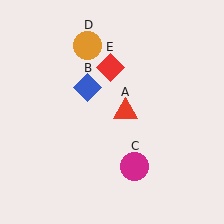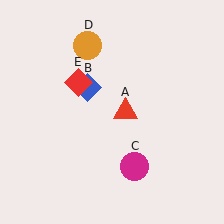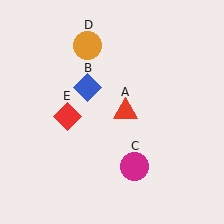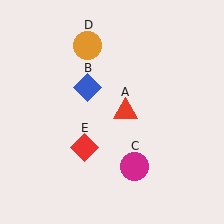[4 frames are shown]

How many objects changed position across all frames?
1 object changed position: red diamond (object E).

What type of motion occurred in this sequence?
The red diamond (object E) rotated counterclockwise around the center of the scene.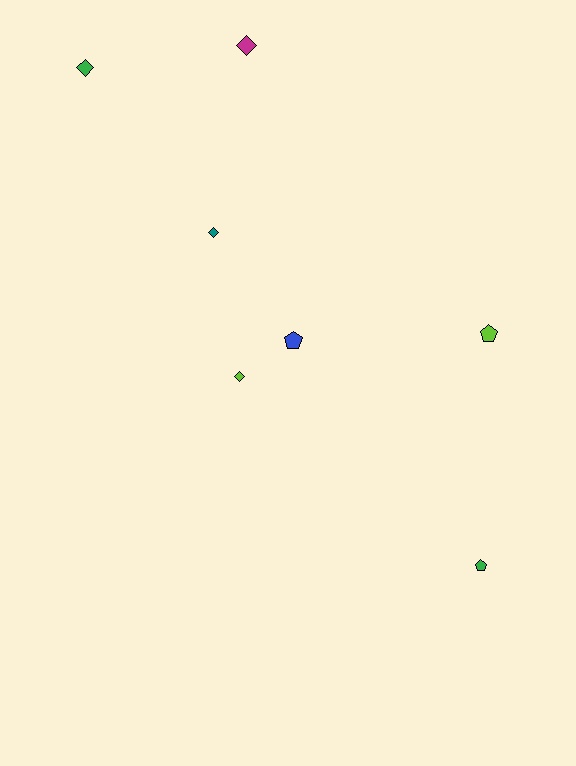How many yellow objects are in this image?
There are no yellow objects.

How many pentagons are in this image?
There are 3 pentagons.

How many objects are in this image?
There are 7 objects.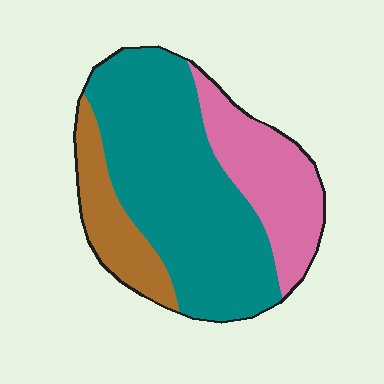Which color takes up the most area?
Teal, at roughly 60%.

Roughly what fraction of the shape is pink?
Pink covers 25% of the shape.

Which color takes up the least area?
Brown, at roughly 15%.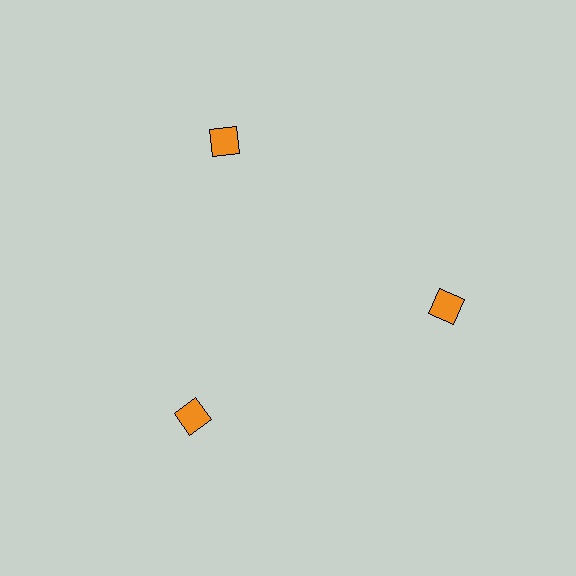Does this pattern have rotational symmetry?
Yes, this pattern has 3-fold rotational symmetry. It looks the same after rotating 120 degrees around the center.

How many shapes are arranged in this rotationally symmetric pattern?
There are 3 shapes, arranged in 3 groups of 1.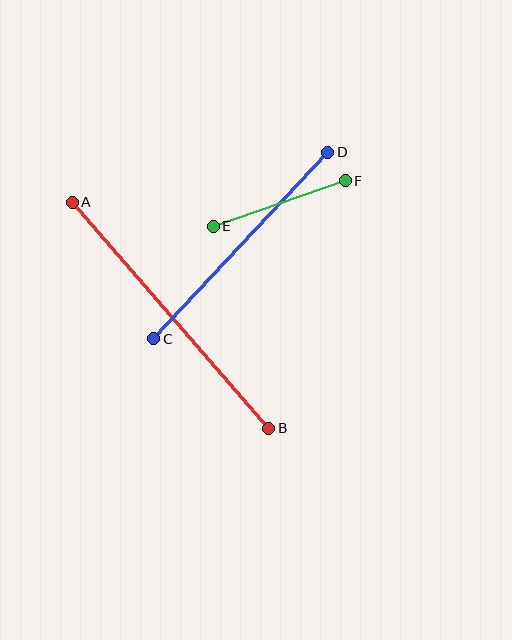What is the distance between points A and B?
The distance is approximately 299 pixels.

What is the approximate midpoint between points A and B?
The midpoint is at approximately (170, 315) pixels.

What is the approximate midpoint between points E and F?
The midpoint is at approximately (279, 204) pixels.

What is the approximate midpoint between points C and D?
The midpoint is at approximately (241, 245) pixels.